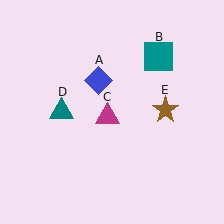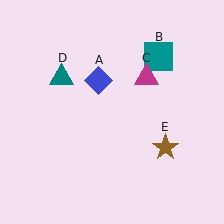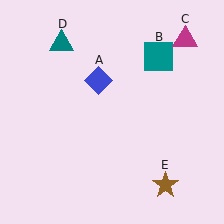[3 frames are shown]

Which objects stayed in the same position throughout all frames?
Blue diamond (object A) and teal square (object B) remained stationary.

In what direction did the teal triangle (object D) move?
The teal triangle (object D) moved up.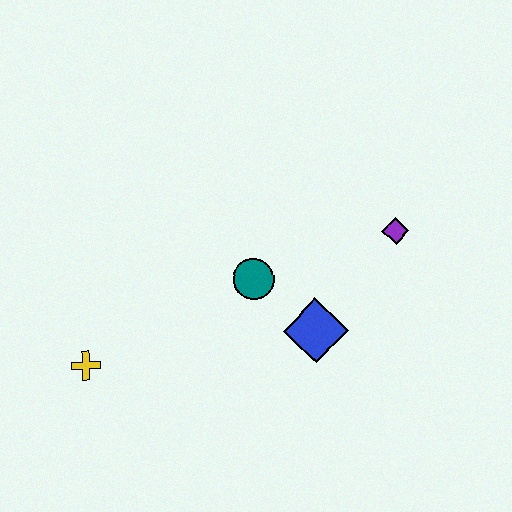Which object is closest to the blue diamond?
The teal circle is closest to the blue diamond.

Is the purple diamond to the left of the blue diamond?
No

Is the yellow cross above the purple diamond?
No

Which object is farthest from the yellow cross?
The purple diamond is farthest from the yellow cross.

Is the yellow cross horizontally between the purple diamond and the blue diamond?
No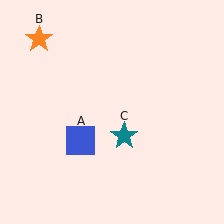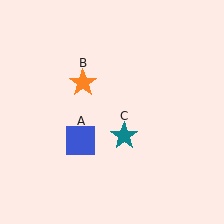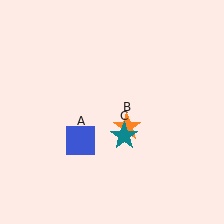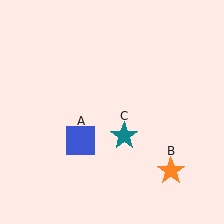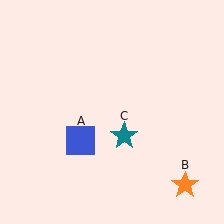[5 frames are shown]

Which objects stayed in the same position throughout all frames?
Blue square (object A) and teal star (object C) remained stationary.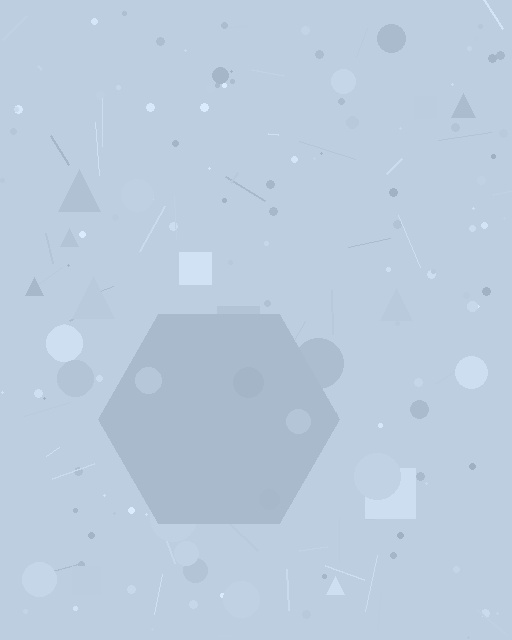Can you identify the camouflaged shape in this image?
The camouflaged shape is a hexagon.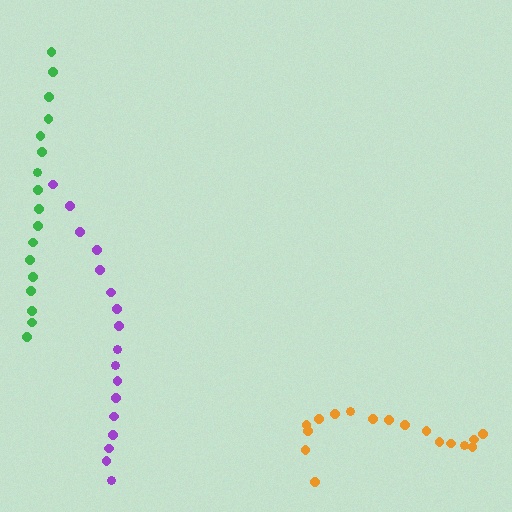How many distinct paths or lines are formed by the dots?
There are 3 distinct paths.